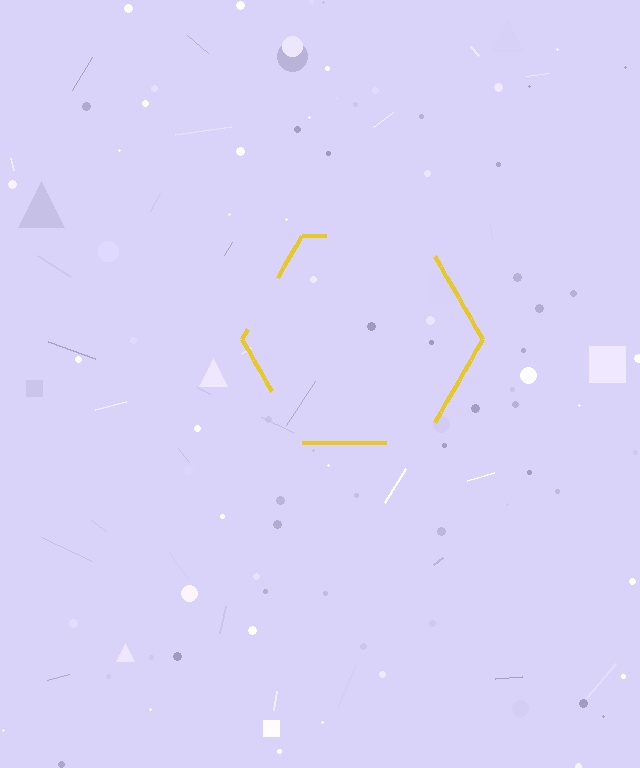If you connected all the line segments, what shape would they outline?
They would outline a hexagon.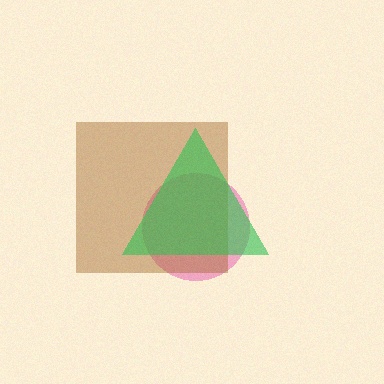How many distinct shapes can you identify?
There are 3 distinct shapes: a pink circle, a brown square, a green triangle.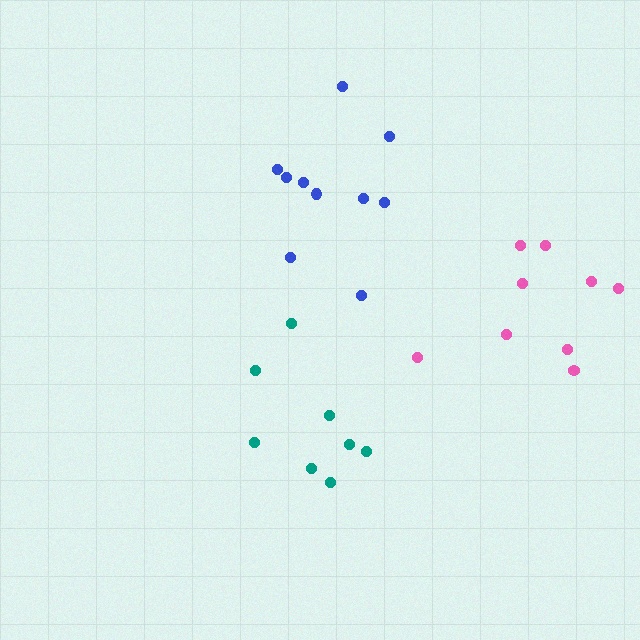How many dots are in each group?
Group 1: 9 dots, Group 2: 10 dots, Group 3: 8 dots (27 total).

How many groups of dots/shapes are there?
There are 3 groups.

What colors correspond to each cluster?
The clusters are colored: pink, blue, teal.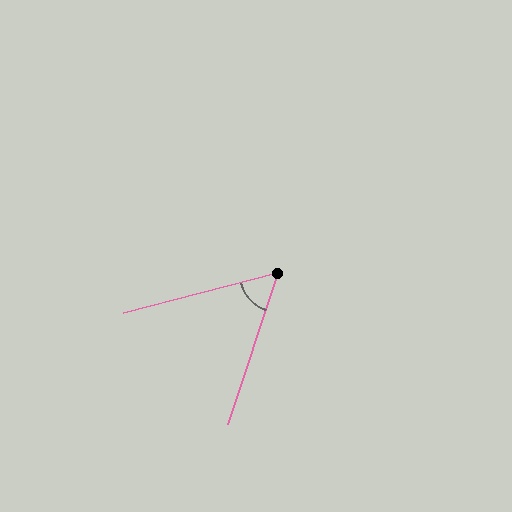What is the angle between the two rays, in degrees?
Approximately 57 degrees.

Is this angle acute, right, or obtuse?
It is acute.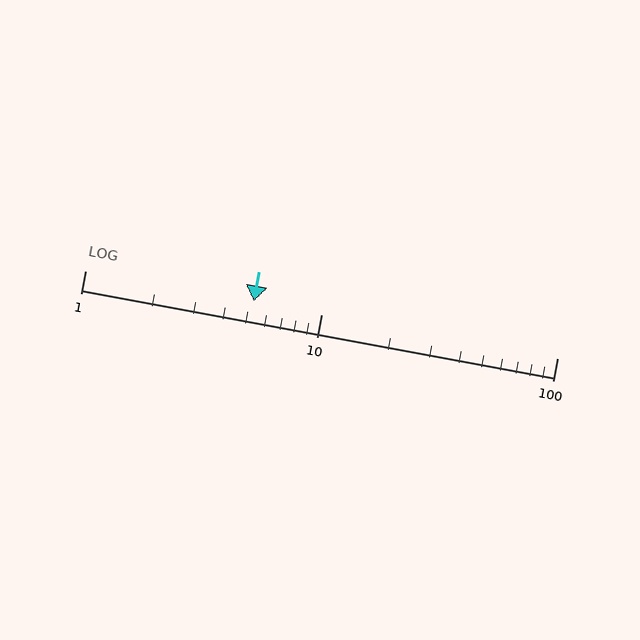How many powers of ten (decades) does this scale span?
The scale spans 2 decades, from 1 to 100.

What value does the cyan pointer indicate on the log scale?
The pointer indicates approximately 5.2.